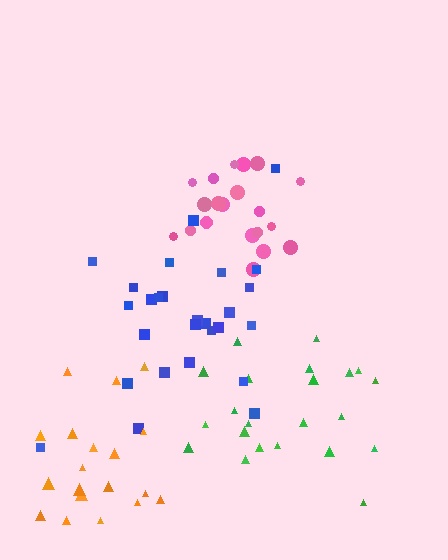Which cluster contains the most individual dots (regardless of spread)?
Blue (27).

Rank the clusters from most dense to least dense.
pink, green, blue, orange.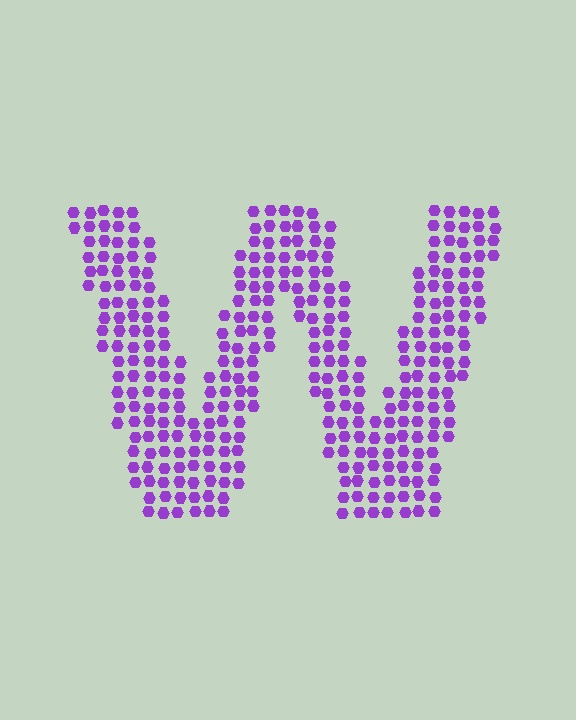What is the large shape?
The large shape is the letter W.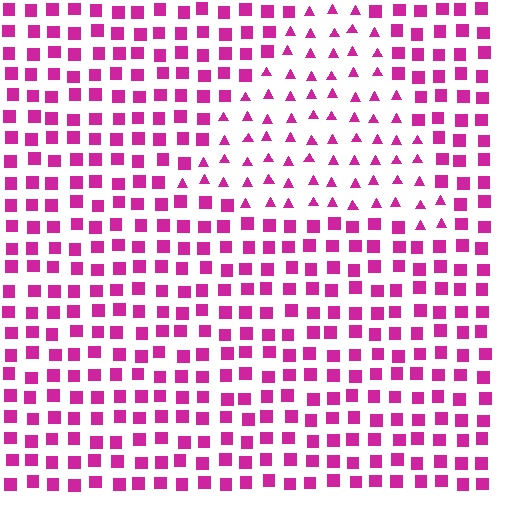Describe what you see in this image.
The image is filled with small magenta elements arranged in a uniform grid. A triangle-shaped region contains triangles, while the surrounding area contains squares. The boundary is defined purely by the change in element shape.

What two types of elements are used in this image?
The image uses triangles inside the triangle region and squares outside it.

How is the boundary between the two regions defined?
The boundary is defined by a change in element shape: triangles inside vs. squares outside. All elements share the same color and spacing.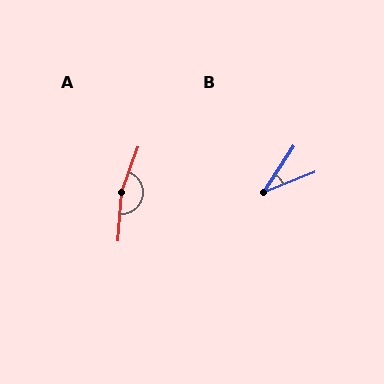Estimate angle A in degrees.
Approximately 164 degrees.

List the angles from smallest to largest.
B (35°), A (164°).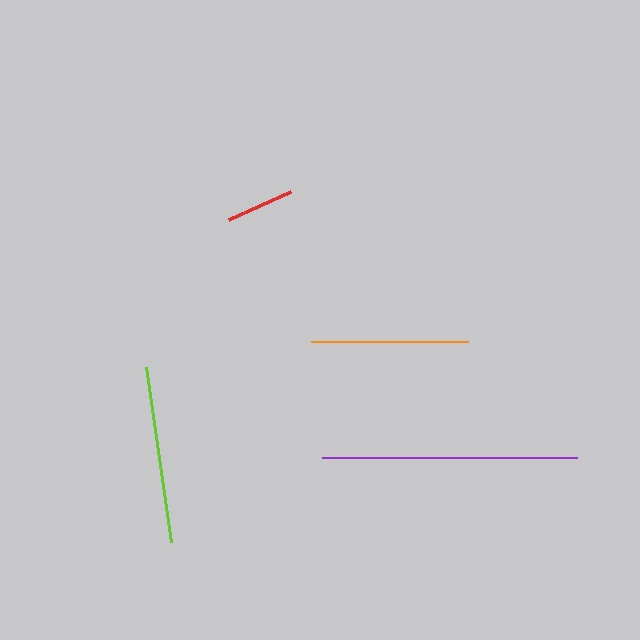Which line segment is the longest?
The purple line is the longest at approximately 255 pixels.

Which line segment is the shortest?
The red line is the shortest at approximately 67 pixels.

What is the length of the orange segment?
The orange segment is approximately 157 pixels long.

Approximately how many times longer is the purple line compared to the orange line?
The purple line is approximately 1.6 times the length of the orange line.